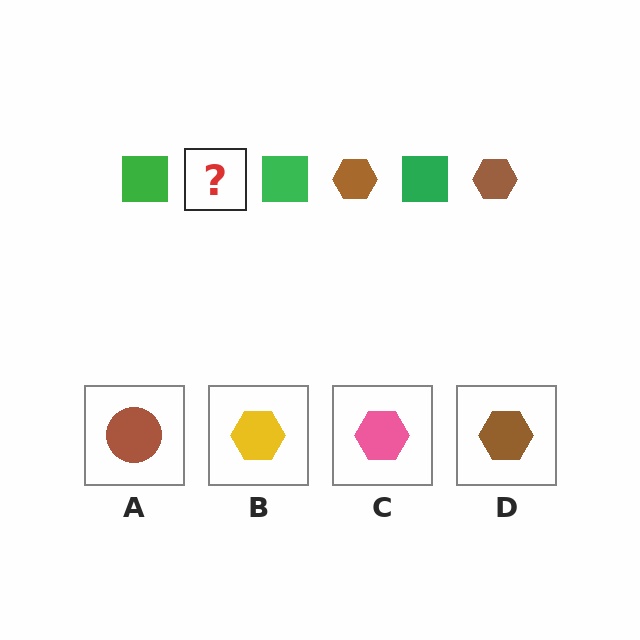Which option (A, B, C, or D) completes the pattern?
D.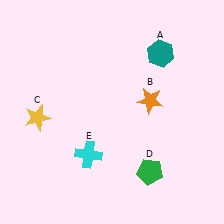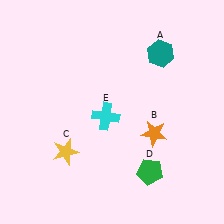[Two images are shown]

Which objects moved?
The objects that moved are: the orange star (B), the yellow star (C), the cyan cross (E).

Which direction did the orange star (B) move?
The orange star (B) moved down.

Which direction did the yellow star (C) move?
The yellow star (C) moved down.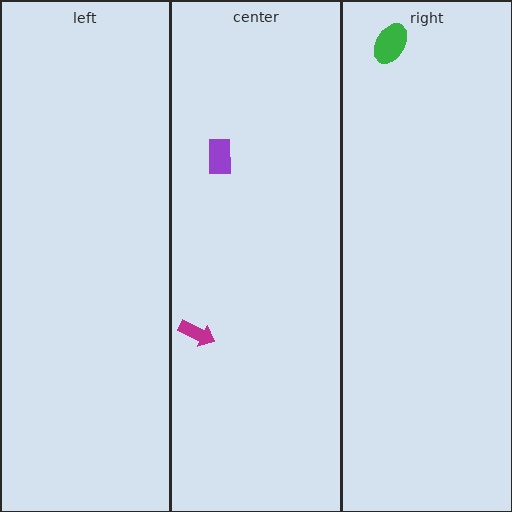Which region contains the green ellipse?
The right region.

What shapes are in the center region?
The purple rectangle, the magenta arrow.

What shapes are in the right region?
The green ellipse.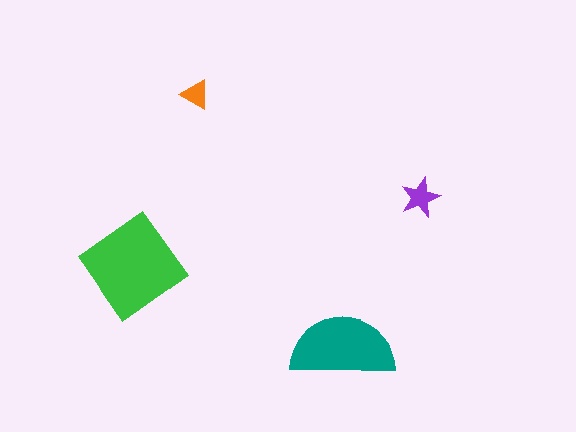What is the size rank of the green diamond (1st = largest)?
1st.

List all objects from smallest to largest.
The orange triangle, the purple star, the teal semicircle, the green diamond.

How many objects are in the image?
There are 4 objects in the image.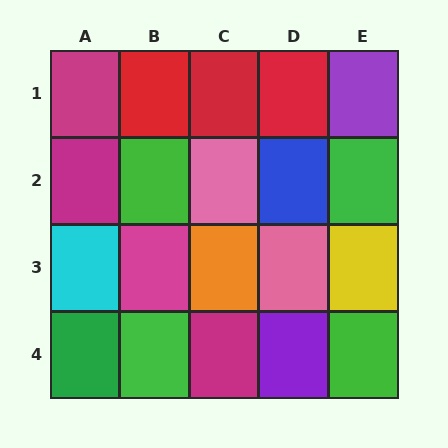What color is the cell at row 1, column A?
Magenta.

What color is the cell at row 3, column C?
Orange.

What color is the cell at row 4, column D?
Purple.